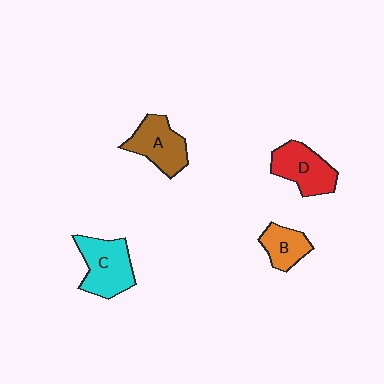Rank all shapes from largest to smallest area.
From largest to smallest: C (cyan), A (brown), D (red), B (orange).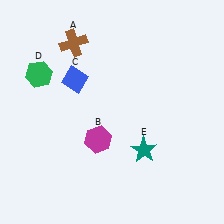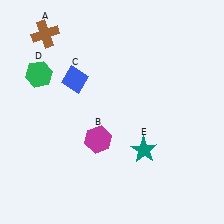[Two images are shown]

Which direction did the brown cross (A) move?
The brown cross (A) moved left.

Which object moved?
The brown cross (A) moved left.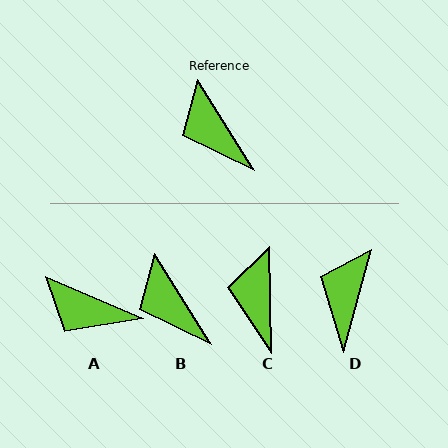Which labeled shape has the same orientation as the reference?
B.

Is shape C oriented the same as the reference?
No, it is off by about 31 degrees.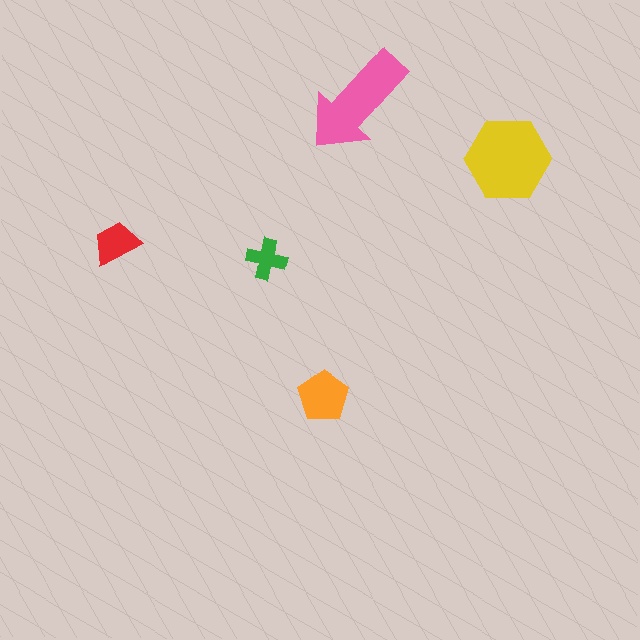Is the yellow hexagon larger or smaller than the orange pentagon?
Larger.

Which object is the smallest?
The green cross.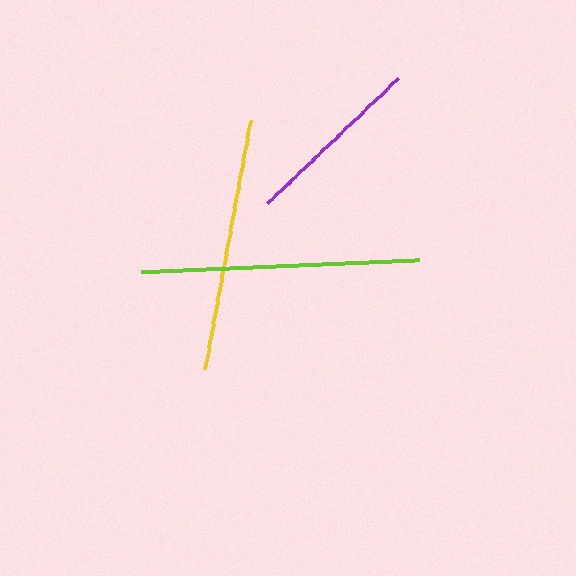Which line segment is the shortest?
The purple line is the shortest at approximately 180 pixels.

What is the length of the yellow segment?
The yellow segment is approximately 253 pixels long.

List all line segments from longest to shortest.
From longest to shortest: lime, yellow, purple.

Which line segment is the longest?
The lime line is the longest at approximately 278 pixels.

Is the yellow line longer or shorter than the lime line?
The lime line is longer than the yellow line.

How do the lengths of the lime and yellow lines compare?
The lime and yellow lines are approximately the same length.